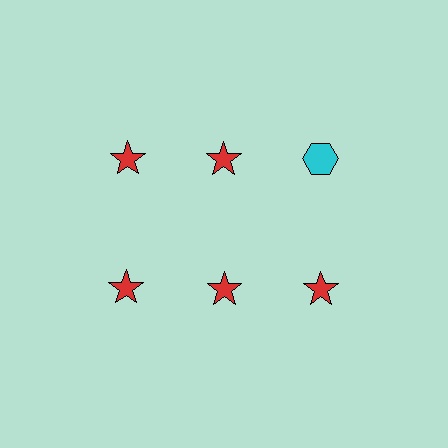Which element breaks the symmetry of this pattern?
The cyan hexagon in the top row, center column breaks the symmetry. All other shapes are red stars.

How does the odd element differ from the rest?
It differs in both color (cyan instead of red) and shape (hexagon instead of star).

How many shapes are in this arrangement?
There are 6 shapes arranged in a grid pattern.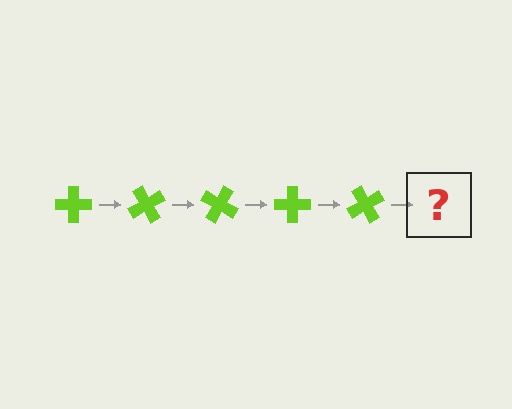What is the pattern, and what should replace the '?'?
The pattern is that the cross rotates 60 degrees each step. The '?' should be a lime cross rotated 300 degrees.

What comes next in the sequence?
The next element should be a lime cross rotated 300 degrees.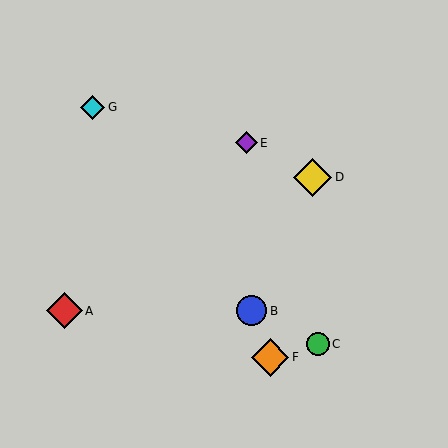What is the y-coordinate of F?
Object F is at y≈357.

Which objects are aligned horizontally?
Objects A, B are aligned horizontally.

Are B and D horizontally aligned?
No, B is at y≈311 and D is at y≈177.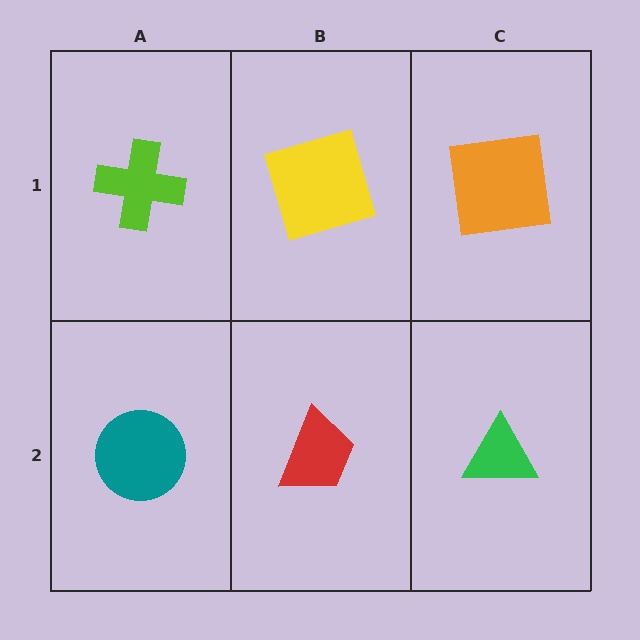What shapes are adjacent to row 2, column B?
A yellow square (row 1, column B), a teal circle (row 2, column A), a green triangle (row 2, column C).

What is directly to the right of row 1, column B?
An orange square.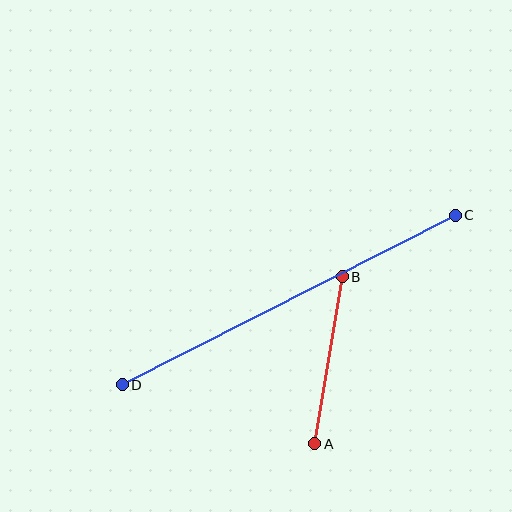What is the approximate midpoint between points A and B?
The midpoint is at approximately (329, 360) pixels.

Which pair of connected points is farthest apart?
Points C and D are farthest apart.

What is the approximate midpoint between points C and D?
The midpoint is at approximately (289, 300) pixels.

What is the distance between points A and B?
The distance is approximately 169 pixels.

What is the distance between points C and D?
The distance is approximately 374 pixels.